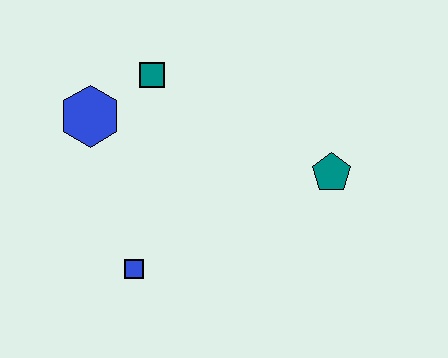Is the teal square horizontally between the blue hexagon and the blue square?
No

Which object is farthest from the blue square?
The teal pentagon is farthest from the blue square.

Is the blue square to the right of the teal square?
No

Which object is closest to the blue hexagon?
The teal square is closest to the blue hexagon.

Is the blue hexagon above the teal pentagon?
Yes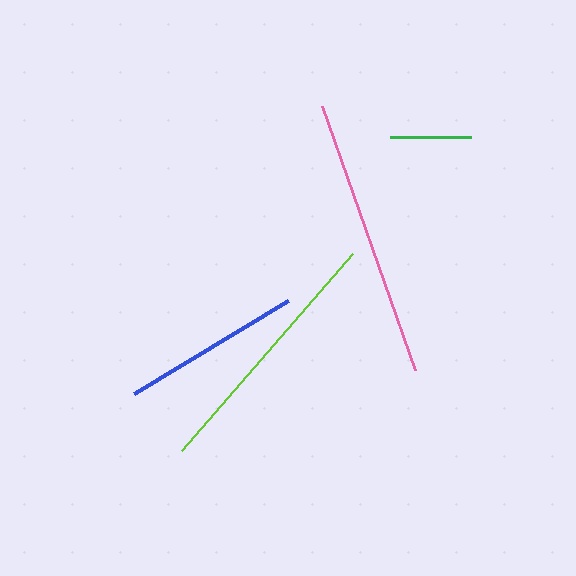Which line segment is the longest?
The pink line is the longest at approximately 280 pixels.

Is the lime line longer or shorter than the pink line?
The pink line is longer than the lime line.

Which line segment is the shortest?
The green line is the shortest at approximately 81 pixels.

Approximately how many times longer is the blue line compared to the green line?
The blue line is approximately 2.2 times the length of the green line.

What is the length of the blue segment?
The blue segment is approximately 180 pixels long.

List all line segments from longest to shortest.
From longest to shortest: pink, lime, blue, green.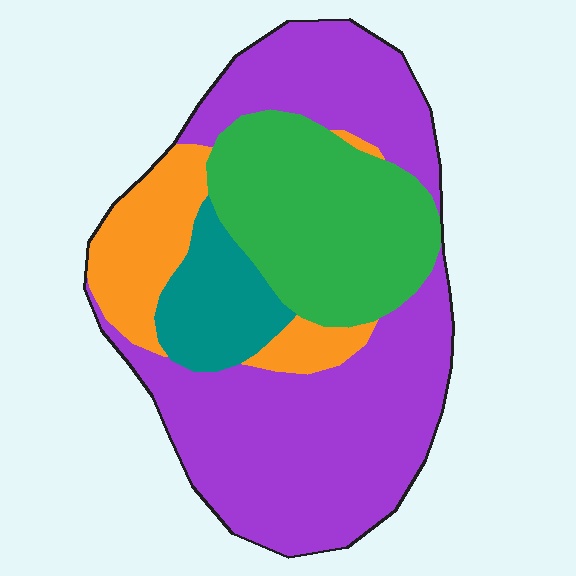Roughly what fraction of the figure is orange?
Orange covers roughly 15% of the figure.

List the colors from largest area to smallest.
From largest to smallest: purple, green, orange, teal.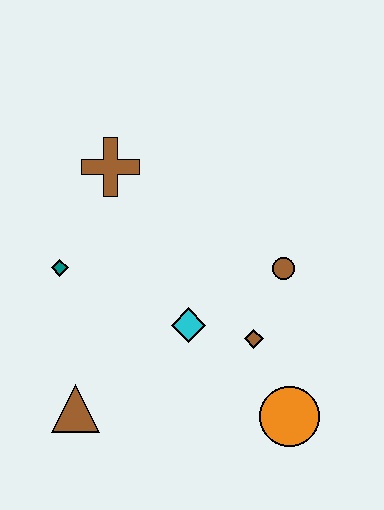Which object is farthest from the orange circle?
The brown cross is farthest from the orange circle.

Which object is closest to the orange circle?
The brown diamond is closest to the orange circle.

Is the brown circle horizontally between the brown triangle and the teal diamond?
No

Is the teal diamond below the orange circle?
No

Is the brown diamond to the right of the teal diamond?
Yes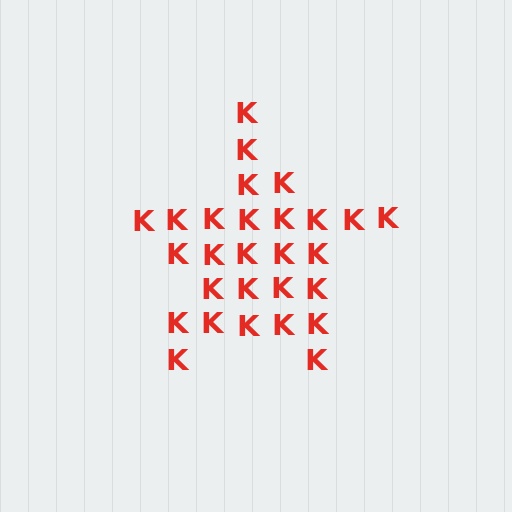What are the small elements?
The small elements are letter K's.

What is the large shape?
The large shape is a star.